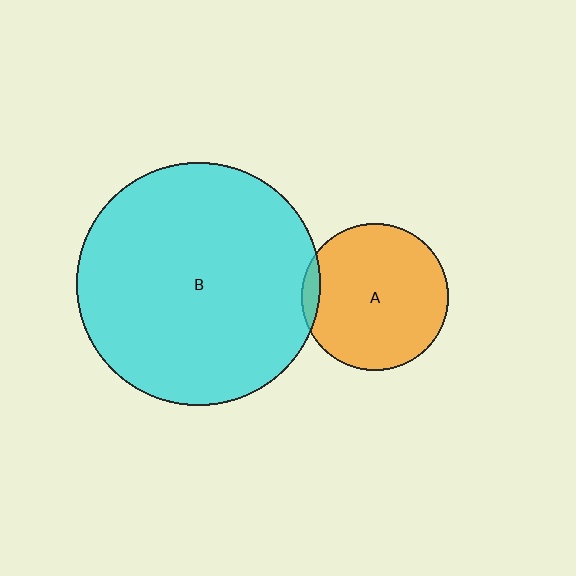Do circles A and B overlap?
Yes.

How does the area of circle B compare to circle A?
Approximately 2.7 times.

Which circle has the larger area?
Circle B (cyan).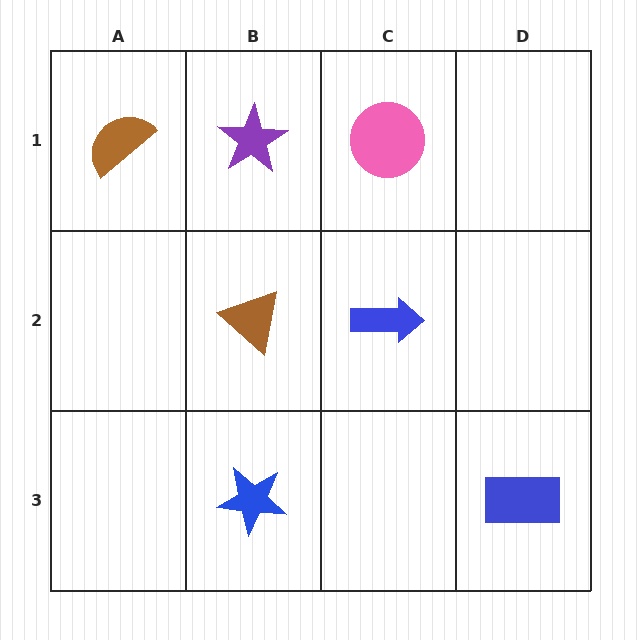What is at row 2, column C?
A blue arrow.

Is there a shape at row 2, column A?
No, that cell is empty.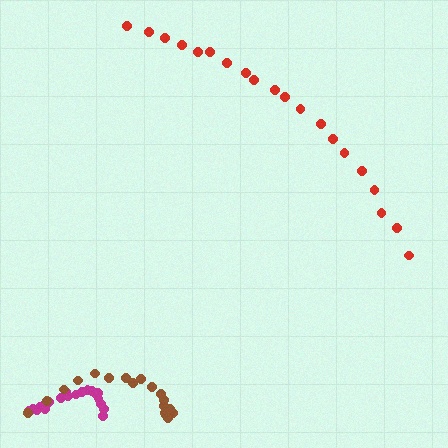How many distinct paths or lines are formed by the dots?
There are 3 distinct paths.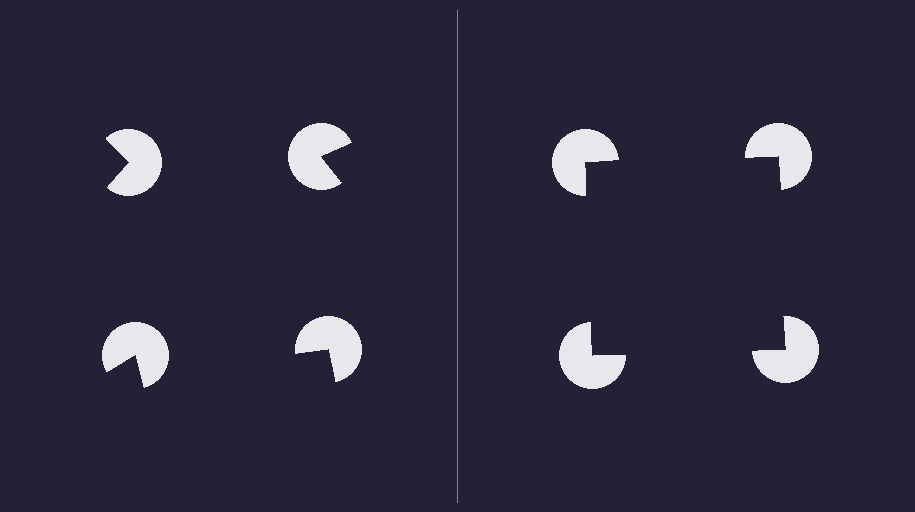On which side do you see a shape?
An illusory square appears on the right side. On the left side the wedge cuts are rotated, so no coherent shape forms.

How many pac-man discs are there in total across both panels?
8 — 4 on each side.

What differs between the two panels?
The pac-man discs are positioned identically on both sides; only the wedge orientations differ. On the right they align to a square; on the left they are misaligned.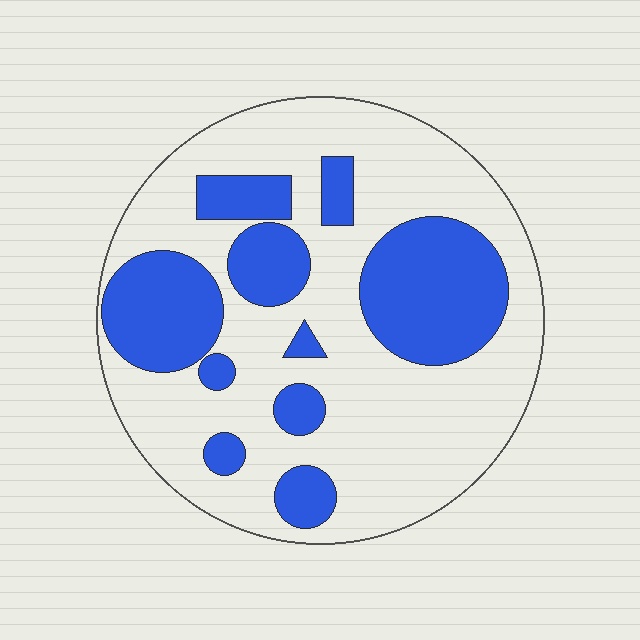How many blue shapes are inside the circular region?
10.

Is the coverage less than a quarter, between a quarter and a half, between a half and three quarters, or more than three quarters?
Between a quarter and a half.